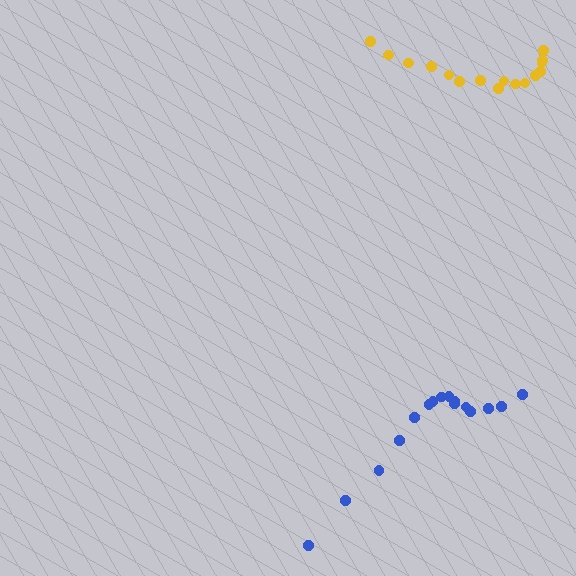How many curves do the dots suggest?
There are 2 distinct paths.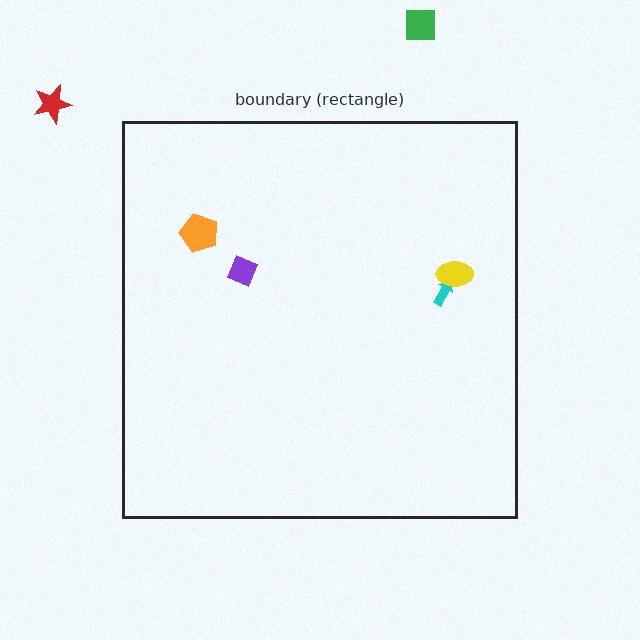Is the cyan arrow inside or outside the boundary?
Inside.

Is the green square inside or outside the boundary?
Outside.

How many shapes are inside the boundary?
4 inside, 2 outside.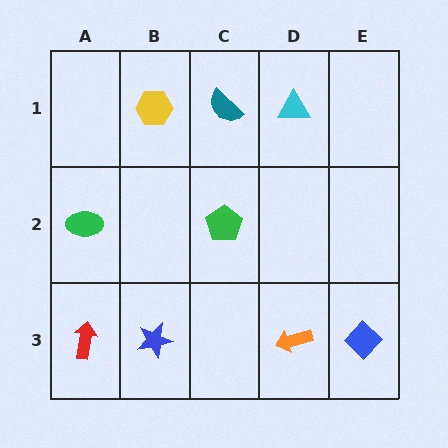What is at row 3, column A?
A red arrow.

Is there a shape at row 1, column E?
No, that cell is empty.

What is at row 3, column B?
A blue star.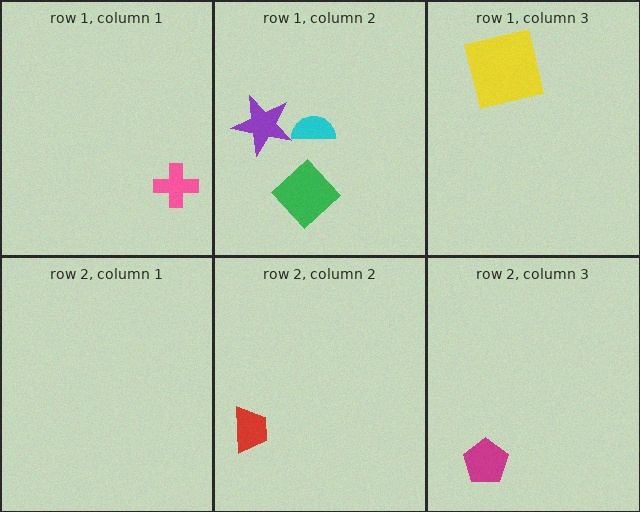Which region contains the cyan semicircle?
The row 1, column 2 region.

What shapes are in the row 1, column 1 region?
The pink cross.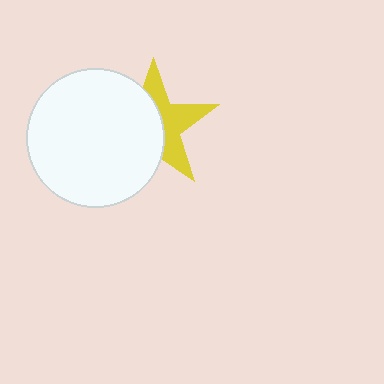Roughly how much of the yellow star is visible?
About half of it is visible (roughly 45%).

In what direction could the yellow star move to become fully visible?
The yellow star could move right. That would shift it out from behind the white circle entirely.